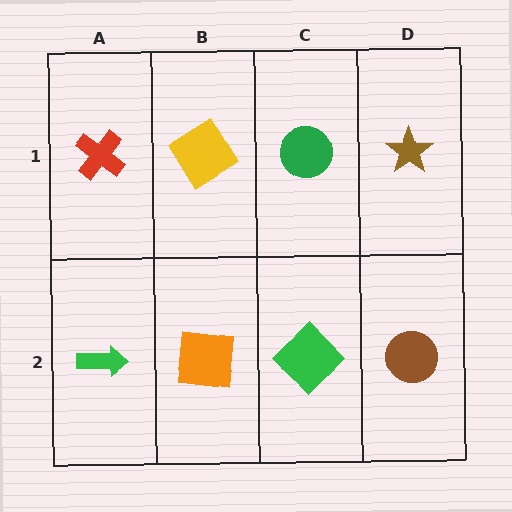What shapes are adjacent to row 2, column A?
A red cross (row 1, column A), an orange square (row 2, column B).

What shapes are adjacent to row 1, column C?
A green diamond (row 2, column C), a yellow diamond (row 1, column B), a brown star (row 1, column D).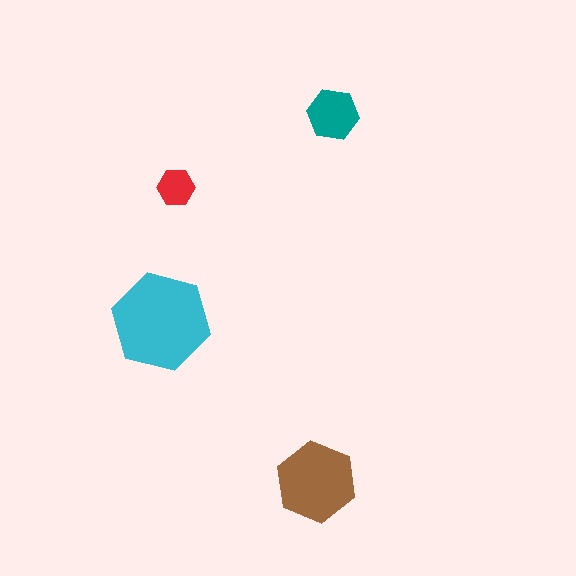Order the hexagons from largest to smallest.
the cyan one, the brown one, the teal one, the red one.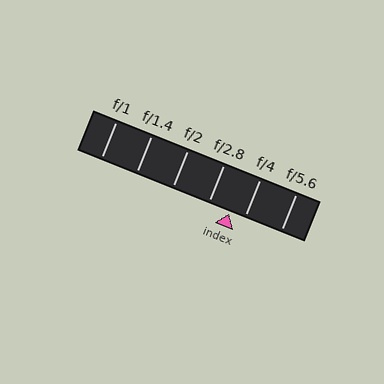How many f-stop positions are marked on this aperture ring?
There are 6 f-stop positions marked.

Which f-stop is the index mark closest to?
The index mark is closest to f/4.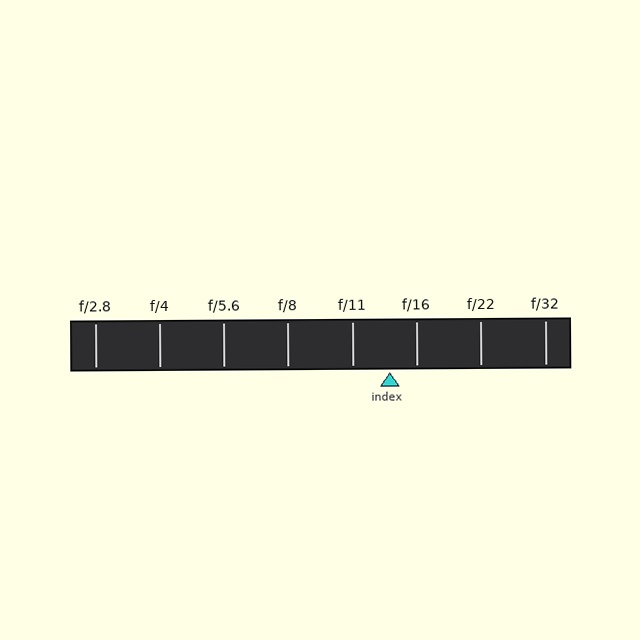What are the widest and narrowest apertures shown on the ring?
The widest aperture shown is f/2.8 and the narrowest is f/32.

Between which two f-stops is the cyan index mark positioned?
The index mark is between f/11 and f/16.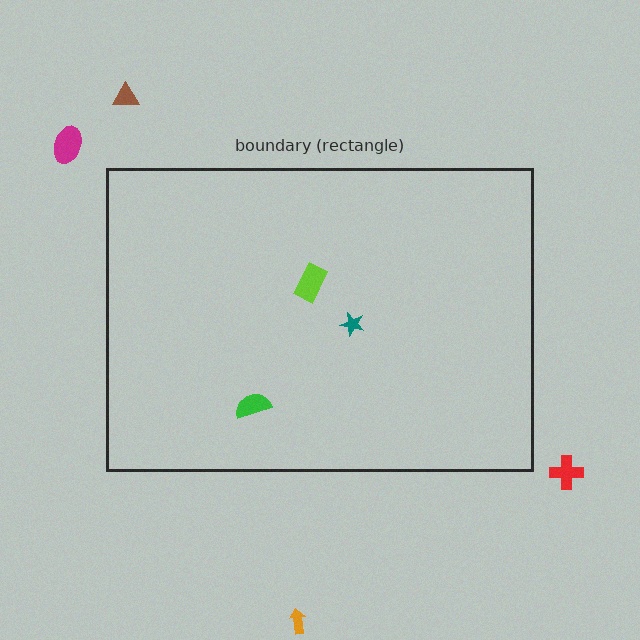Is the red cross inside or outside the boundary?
Outside.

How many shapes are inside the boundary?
3 inside, 4 outside.